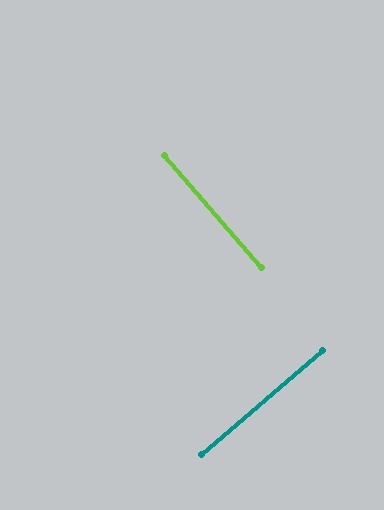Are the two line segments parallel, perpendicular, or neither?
Perpendicular — they meet at approximately 89°.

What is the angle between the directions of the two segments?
Approximately 89 degrees.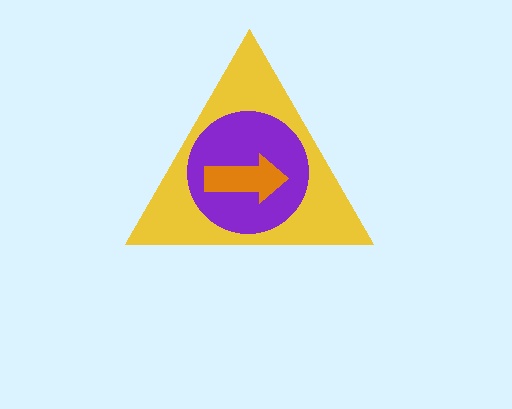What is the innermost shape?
The orange arrow.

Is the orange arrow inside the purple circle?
Yes.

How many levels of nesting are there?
3.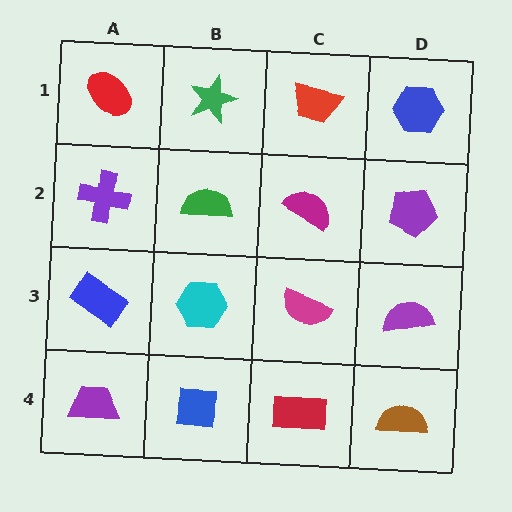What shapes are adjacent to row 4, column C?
A magenta semicircle (row 3, column C), a blue square (row 4, column B), a brown semicircle (row 4, column D).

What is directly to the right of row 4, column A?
A blue square.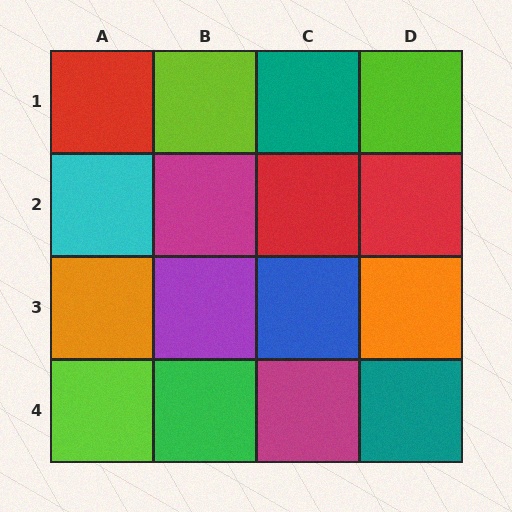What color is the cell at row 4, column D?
Teal.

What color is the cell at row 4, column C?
Magenta.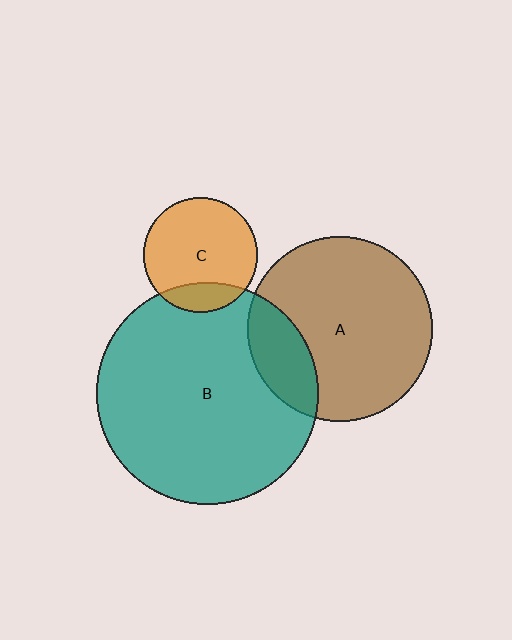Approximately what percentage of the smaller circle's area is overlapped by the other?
Approximately 20%.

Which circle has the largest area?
Circle B (teal).